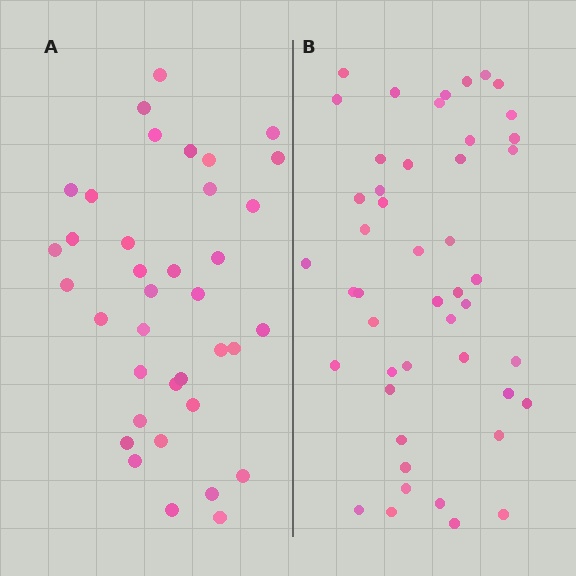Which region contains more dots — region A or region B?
Region B (the right region) has more dots.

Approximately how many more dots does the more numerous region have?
Region B has roughly 10 or so more dots than region A.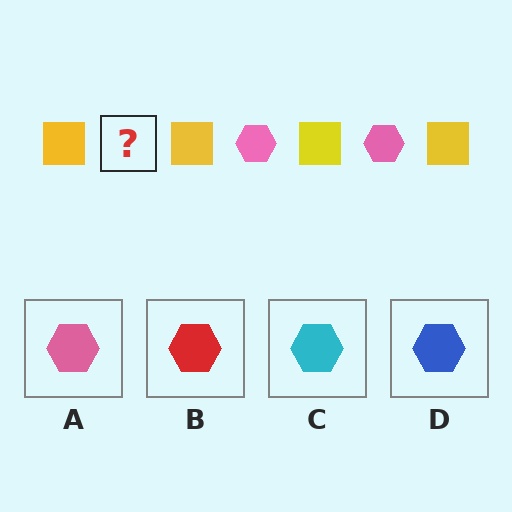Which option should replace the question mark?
Option A.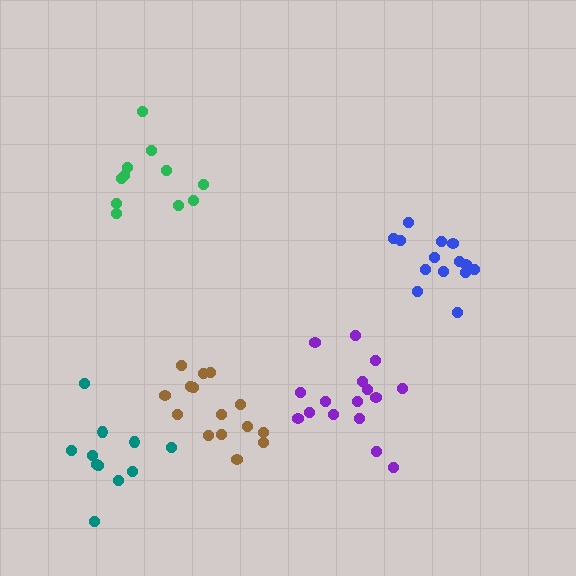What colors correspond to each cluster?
The clusters are colored: green, brown, blue, teal, purple.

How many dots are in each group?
Group 1: 12 dots, Group 2: 15 dots, Group 3: 14 dots, Group 4: 11 dots, Group 5: 16 dots (68 total).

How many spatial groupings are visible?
There are 5 spatial groupings.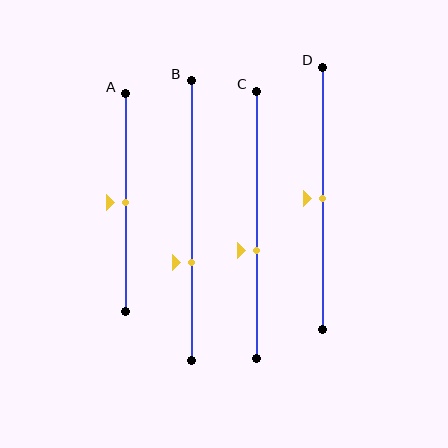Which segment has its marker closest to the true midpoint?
Segment A has its marker closest to the true midpoint.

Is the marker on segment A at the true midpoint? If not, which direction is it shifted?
Yes, the marker on segment A is at the true midpoint.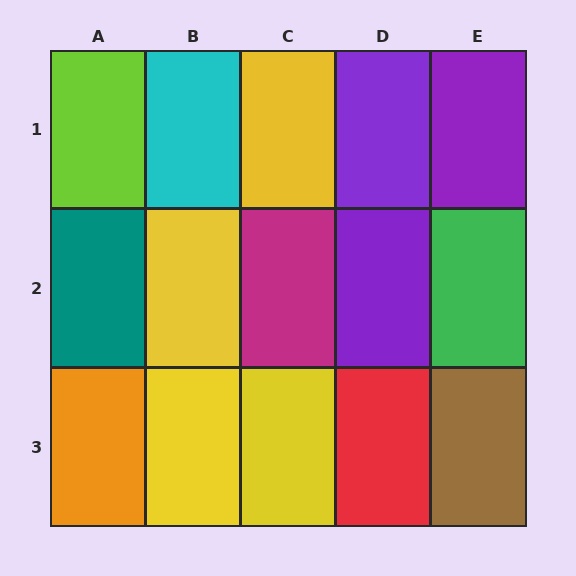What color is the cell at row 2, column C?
Magenta.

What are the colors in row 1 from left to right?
Lime, cyan, yellow, purple, purple.